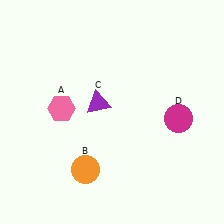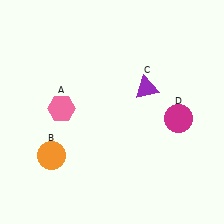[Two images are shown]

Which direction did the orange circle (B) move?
The orange circle (B) moved left.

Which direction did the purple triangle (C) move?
The purple triangle (C) moved right.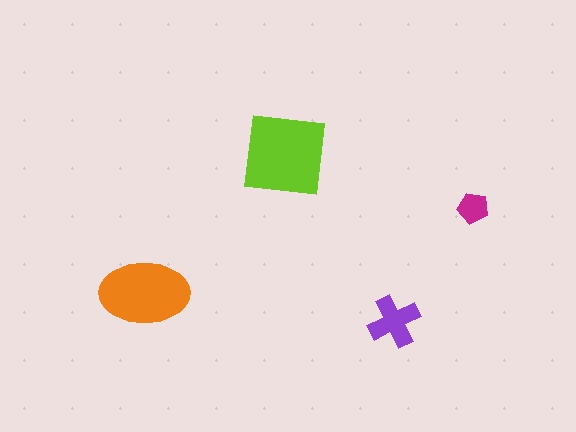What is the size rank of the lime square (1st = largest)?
1st.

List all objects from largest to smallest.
The lime square, the orange ellipse, the purple cross, the magenta pentagon.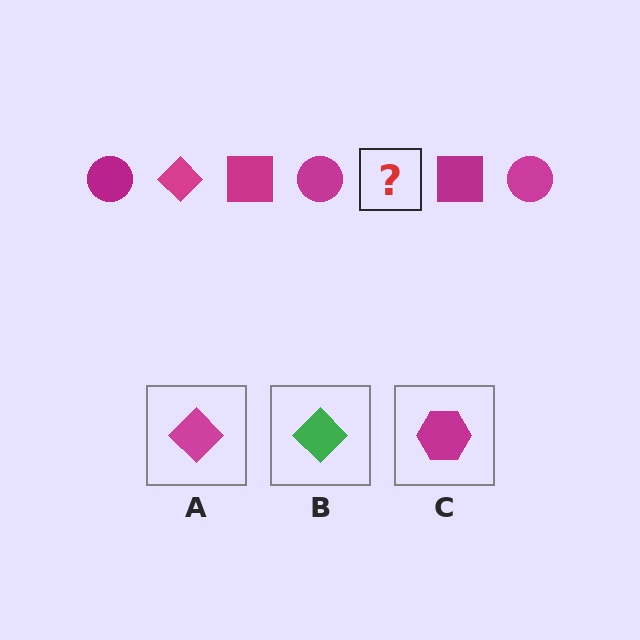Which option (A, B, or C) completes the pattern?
A.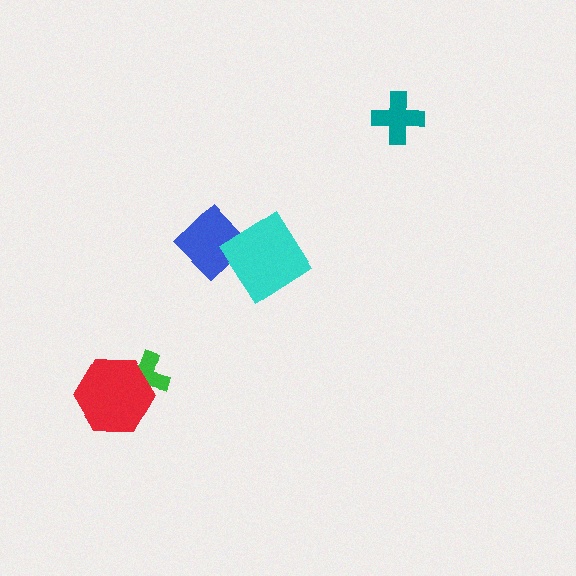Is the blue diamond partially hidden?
Yes, it is partially covered by another shape.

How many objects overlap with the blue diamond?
1 object overlaps with the blue diamond.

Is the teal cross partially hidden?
No, no other shape covers it.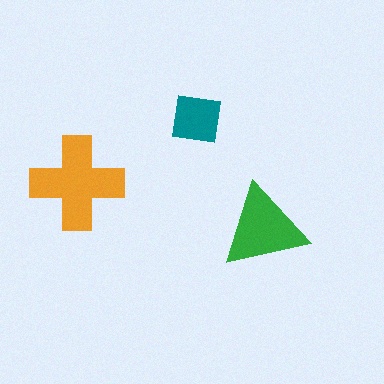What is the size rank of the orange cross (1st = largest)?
1st.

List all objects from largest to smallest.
The orange cross, the green triangle, the teal square.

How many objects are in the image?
There are 3 objects in the image.